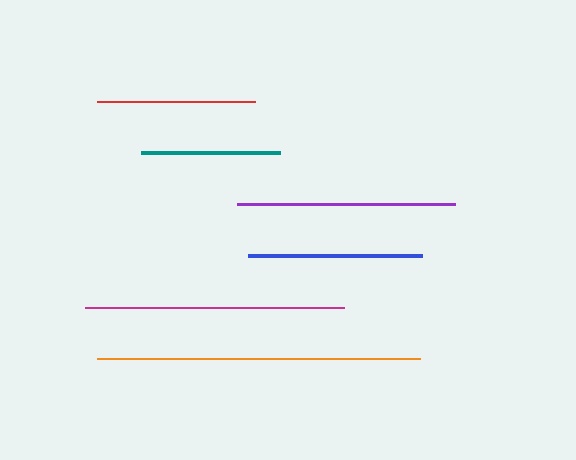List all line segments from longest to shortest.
From longest to shortest: orange, magenta, purple, blue, red, teal.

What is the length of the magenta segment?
The magenta segment is approximately 259 pixels long.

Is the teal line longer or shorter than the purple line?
The purple line is longer than the teal line.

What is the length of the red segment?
The red segment is approximately 158 pixels long.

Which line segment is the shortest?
The teal line is the shortest at approximately 139 pixels.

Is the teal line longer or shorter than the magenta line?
The magenta line is longer than the teal line.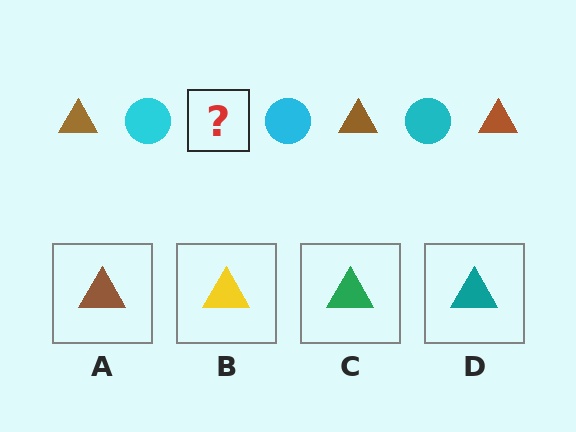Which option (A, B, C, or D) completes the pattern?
A.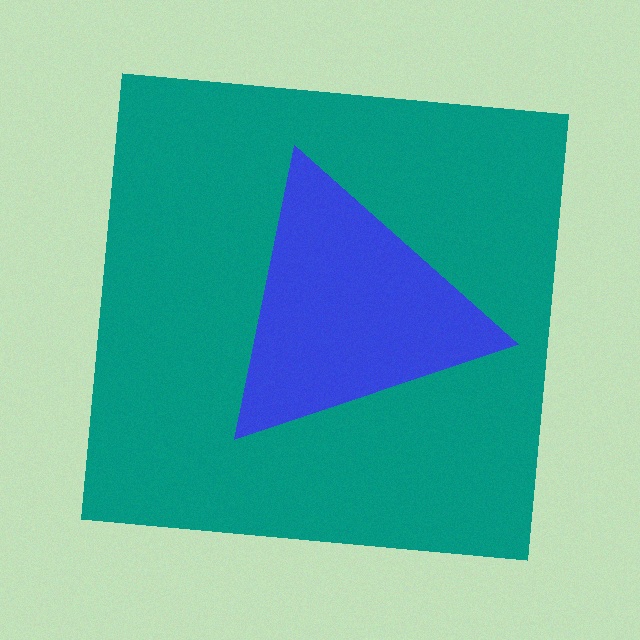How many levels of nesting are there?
2.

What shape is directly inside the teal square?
The blue triangle.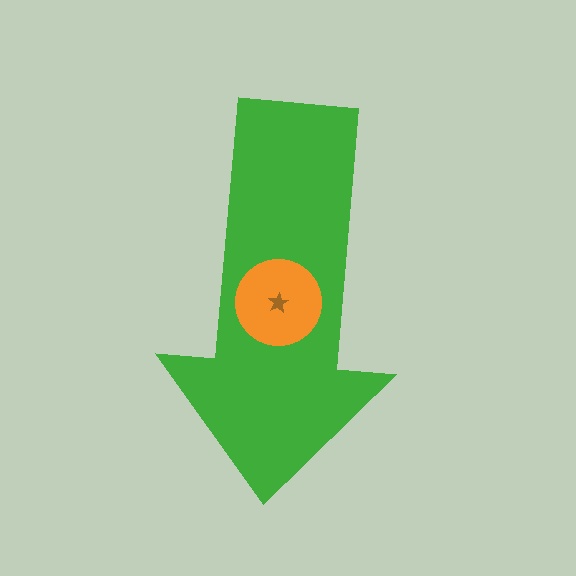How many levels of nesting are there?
3.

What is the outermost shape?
The green arrow.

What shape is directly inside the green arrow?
The orange circle.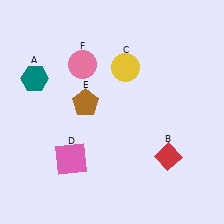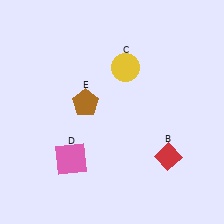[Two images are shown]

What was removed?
The teal hexagon (A), the pink circle (F) were removed in Image 2.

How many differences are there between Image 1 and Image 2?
There are 2 differences between the two images.